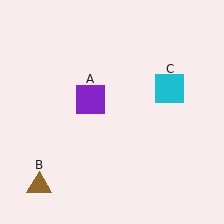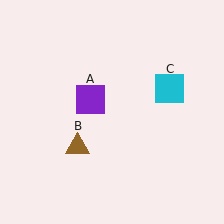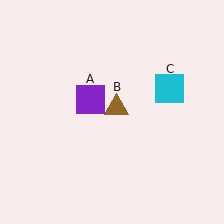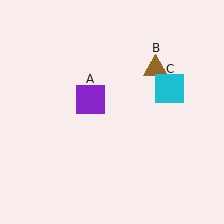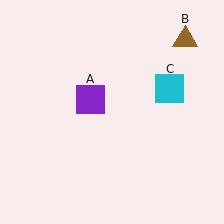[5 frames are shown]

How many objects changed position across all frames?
1 object changed position: brown triangle (object B).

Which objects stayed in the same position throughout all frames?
Purple square (object A) and cyan square (object C) remained stationary.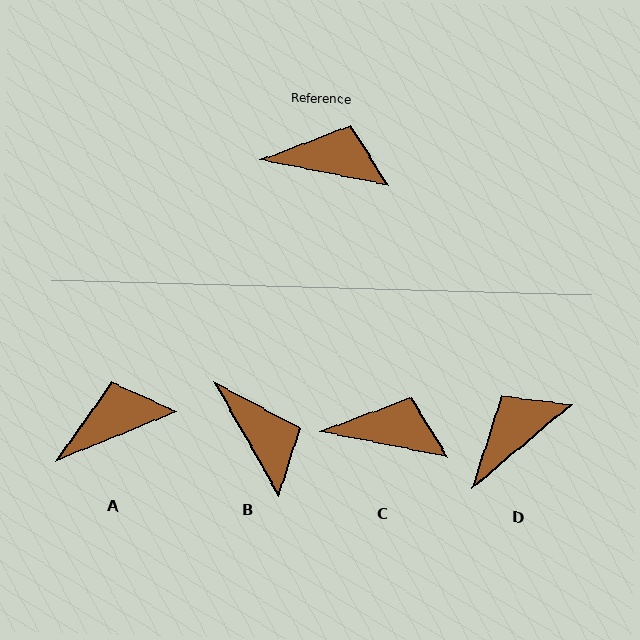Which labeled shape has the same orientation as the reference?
C.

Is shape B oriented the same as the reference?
No, it is off by about 49 degrees.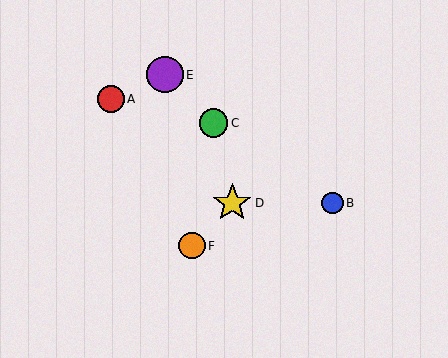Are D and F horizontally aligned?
No, D is at y≈203 and F is at y≈246.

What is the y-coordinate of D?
Object D is at y≈203.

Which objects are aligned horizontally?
Objects B, D are aligned horizontally.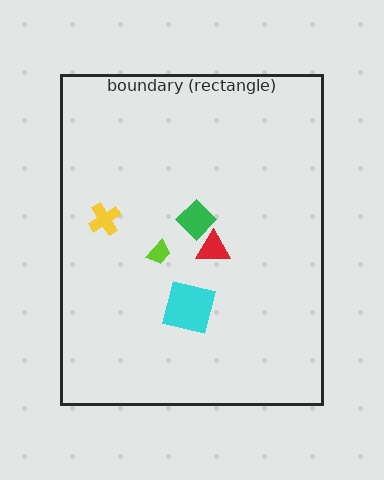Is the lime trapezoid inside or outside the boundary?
Inside.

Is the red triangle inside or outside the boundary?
Inside.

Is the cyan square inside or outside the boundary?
Inside.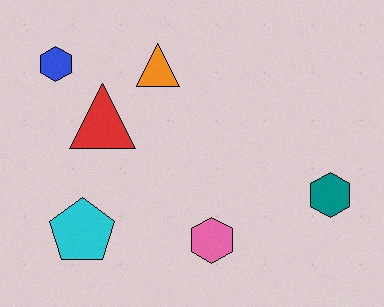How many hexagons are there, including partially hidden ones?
There are 3 hexagons.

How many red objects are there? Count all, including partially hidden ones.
There is 1 red object.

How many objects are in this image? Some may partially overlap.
There are 6 objects.